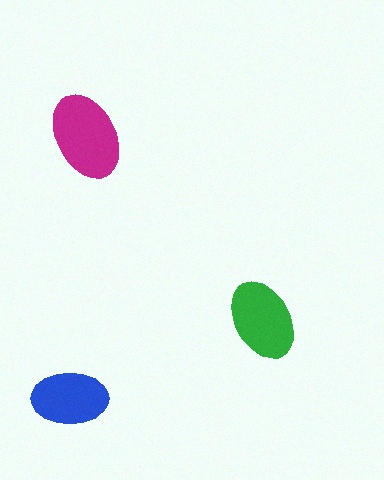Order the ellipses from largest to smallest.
the magenta one, the green one, the blue one.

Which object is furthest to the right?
The green ellipse is rightmost.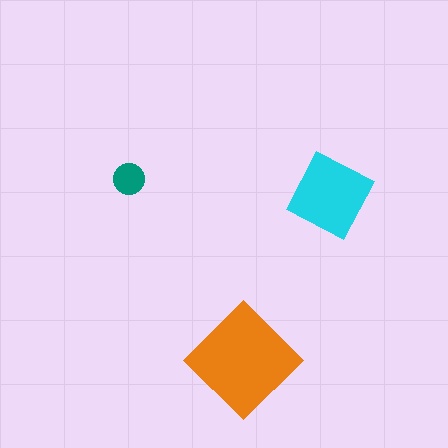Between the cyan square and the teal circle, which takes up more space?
The cyan square.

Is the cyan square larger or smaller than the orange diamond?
Smaller.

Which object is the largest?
The orange diamond.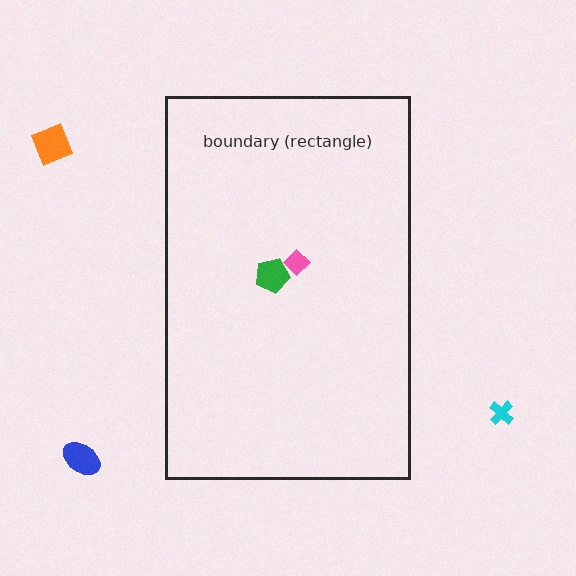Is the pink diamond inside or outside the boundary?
Inside.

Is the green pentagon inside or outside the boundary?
Inside.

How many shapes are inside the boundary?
2 inside, 3 outside.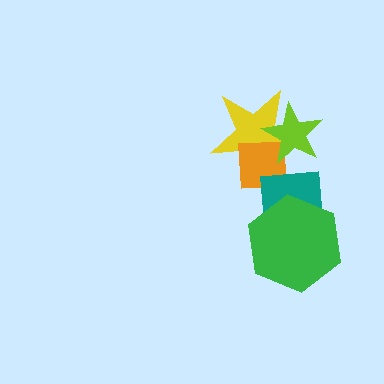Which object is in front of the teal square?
The green hexagon is in front of the teal square.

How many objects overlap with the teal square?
2 objects overlap with the teal square.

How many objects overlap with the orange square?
3 objects overlap with the orange square.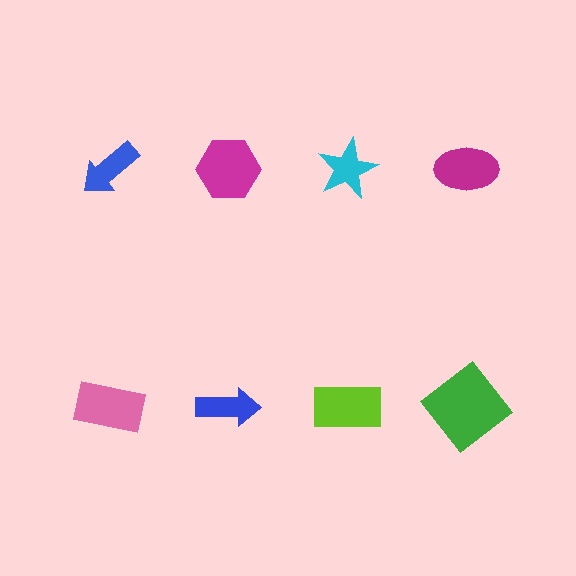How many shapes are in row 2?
4 shapes.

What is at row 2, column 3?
A lime rectangle.